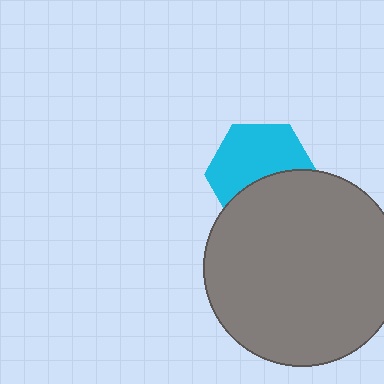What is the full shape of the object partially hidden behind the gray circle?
The partially hidden object is a cyan hexagon.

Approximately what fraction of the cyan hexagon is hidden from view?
Roughly 41% of the cyan hexagon is hidden behind the gray circle.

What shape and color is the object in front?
The object in front is a gray circle.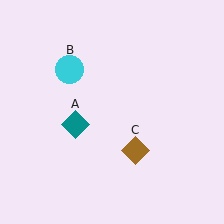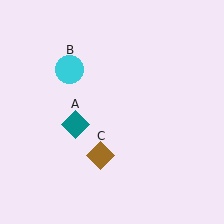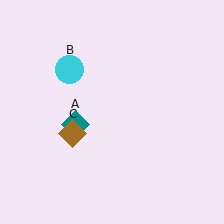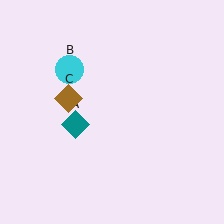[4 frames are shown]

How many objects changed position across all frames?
1 object changed position: brown diamond (object C).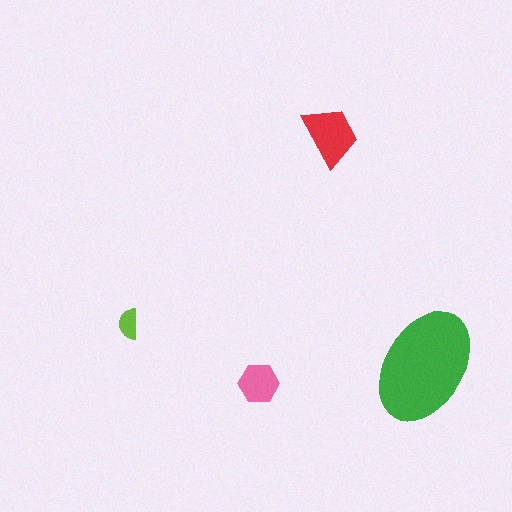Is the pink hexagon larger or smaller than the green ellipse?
Smaller.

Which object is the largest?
The green ellipse.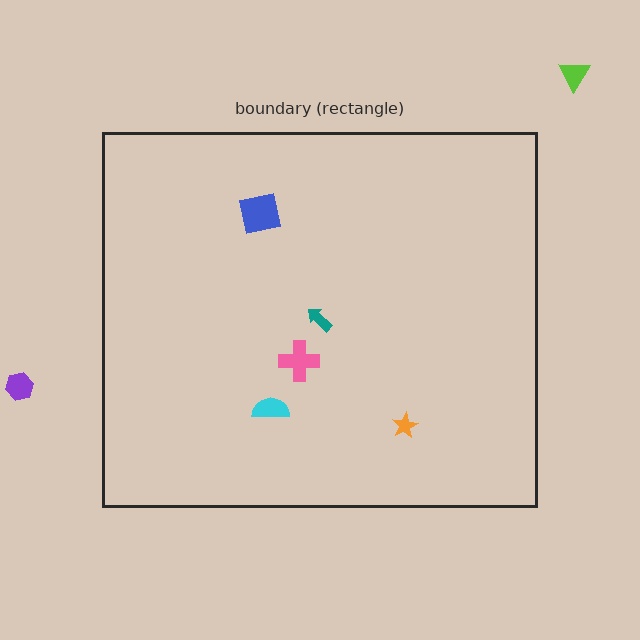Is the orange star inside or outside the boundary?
Inside.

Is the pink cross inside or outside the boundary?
Inside.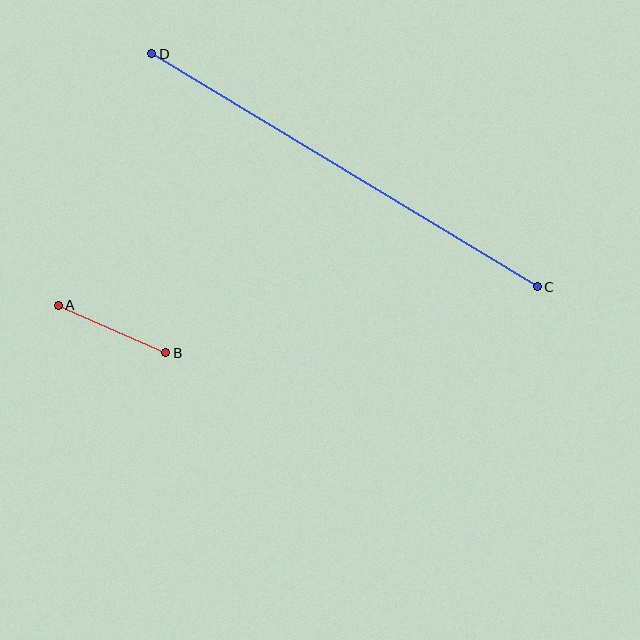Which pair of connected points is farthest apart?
Points C and D are farthest apart.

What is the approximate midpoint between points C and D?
The midpoint is at approximately (345, 170) pixels.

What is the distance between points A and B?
The distance is approximately 117 pixels.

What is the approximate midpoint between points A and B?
The midpoint is at approximately (112, 329) pixels.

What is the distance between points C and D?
The distance is approximately 451 pixels.